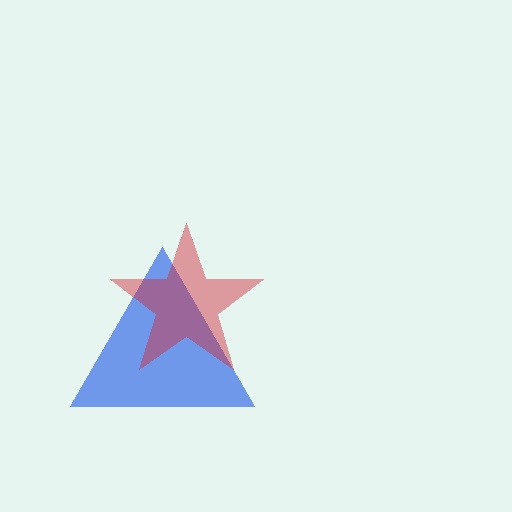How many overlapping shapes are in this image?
There are 2 overlapping shapes in the image.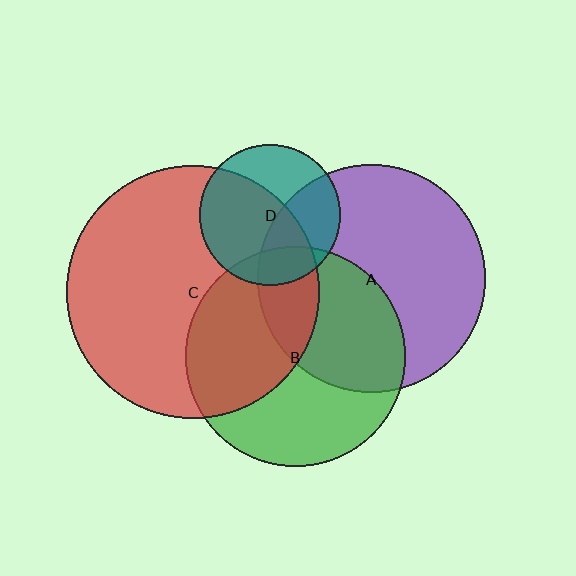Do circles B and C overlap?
Yes.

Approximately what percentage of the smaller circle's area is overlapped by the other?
Approximately 45%.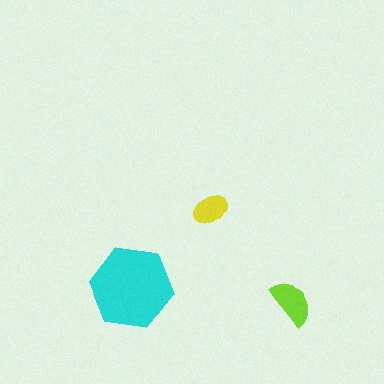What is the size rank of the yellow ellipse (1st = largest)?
3rd.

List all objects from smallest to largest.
The yellow ellipse, the lime semicircle, the cyan hexagon.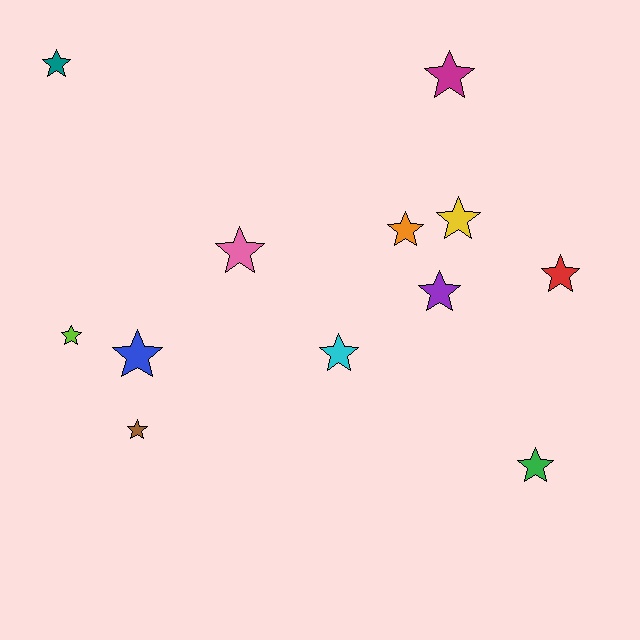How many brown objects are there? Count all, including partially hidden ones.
There is 1 brown object.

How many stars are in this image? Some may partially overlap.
There are 12 stars.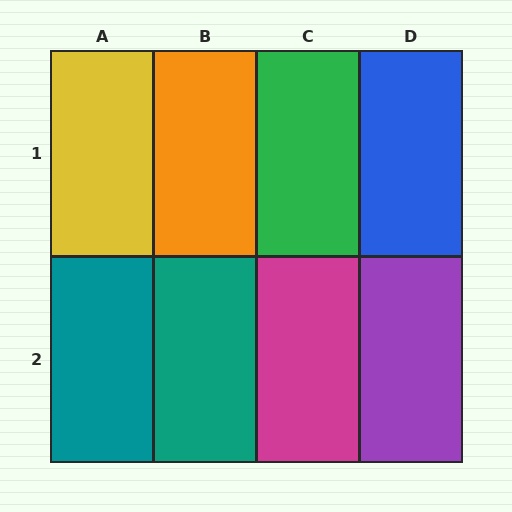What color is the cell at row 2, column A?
Teal.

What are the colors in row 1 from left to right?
Yellow, orange, green, blue.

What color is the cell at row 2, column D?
Purple.